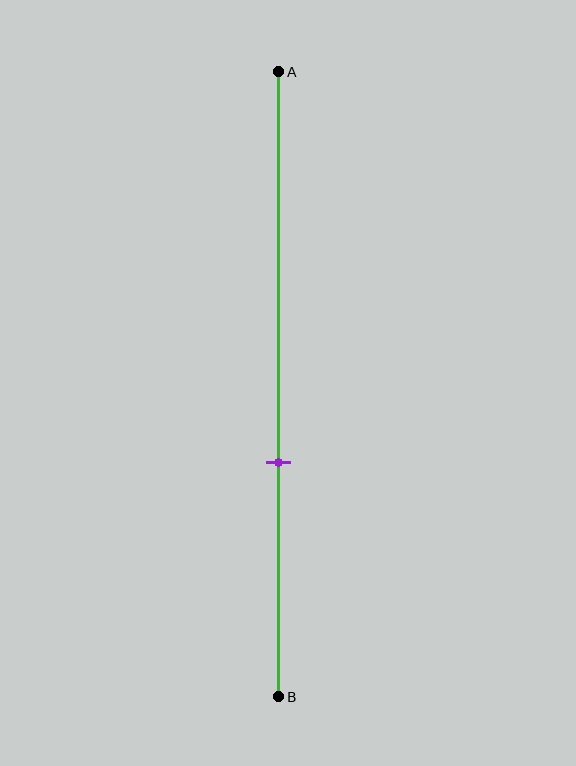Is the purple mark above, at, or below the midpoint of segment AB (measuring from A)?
The purple mark is below the midpoint of segment AB.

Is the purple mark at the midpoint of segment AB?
No, the mark is at about 65% from A, not at the 50% midpoint.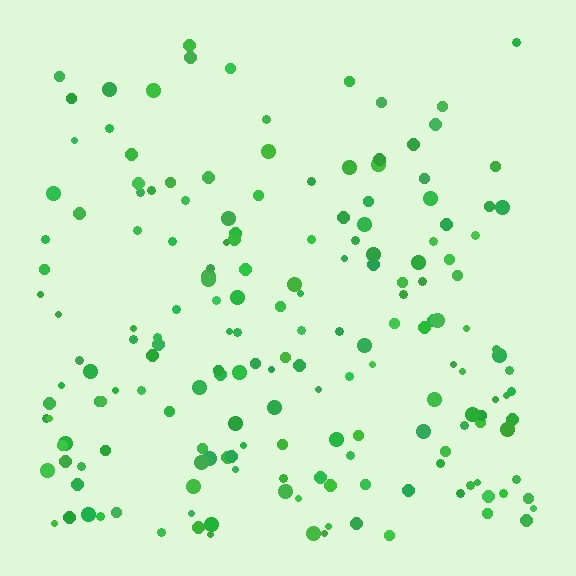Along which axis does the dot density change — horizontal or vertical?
Vertical.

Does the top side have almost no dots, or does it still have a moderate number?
Still a moderate number, just noticeably fewer than the bottom.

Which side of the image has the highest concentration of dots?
The bottom.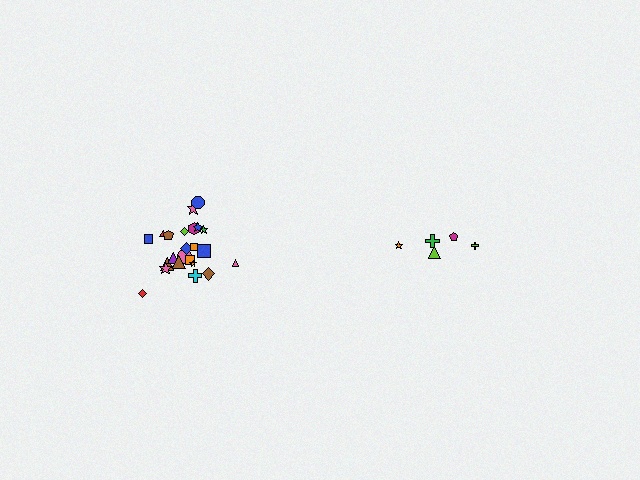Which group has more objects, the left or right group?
The left group.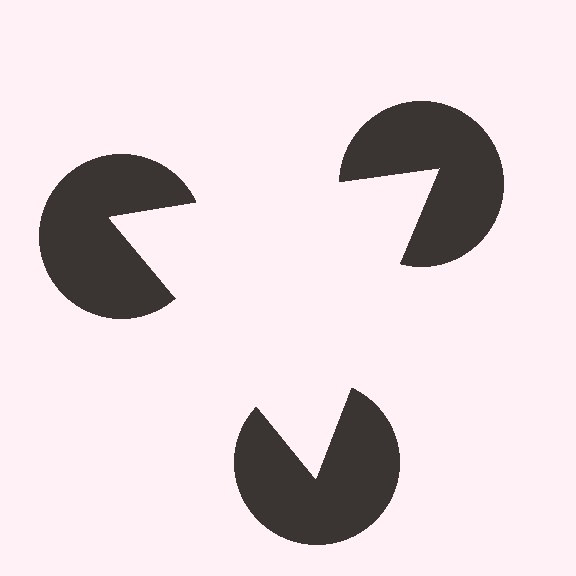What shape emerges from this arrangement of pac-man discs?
An illusory triangle — its edges are inferred from the aligned wedge cuts in the pac-man discs, not physically drawn.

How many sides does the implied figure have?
3 sides.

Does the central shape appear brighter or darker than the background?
It typically appears slightly brighter than the background, even though no actual brightness change is drawn.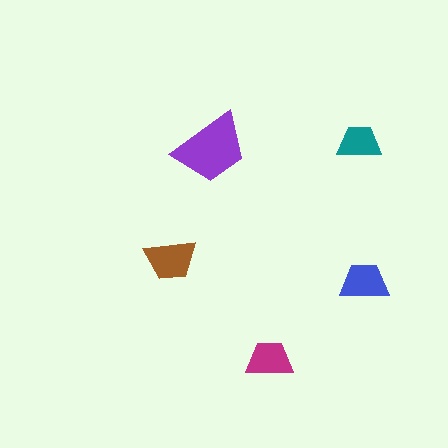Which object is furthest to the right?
The blue trapezoid is rightmost.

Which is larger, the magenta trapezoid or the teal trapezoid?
The magenta one.